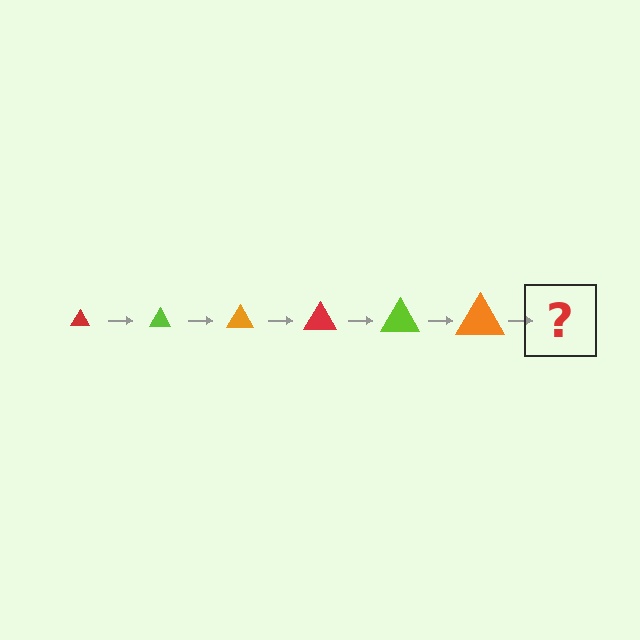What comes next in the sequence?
The next element should be a red triangle, larger than the previous one.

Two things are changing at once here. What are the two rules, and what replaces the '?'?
The two rules are that the triangle grows larger each step and the color cycles through red, lime, and orange. The '?' should be a red triangle, larger than the previous one.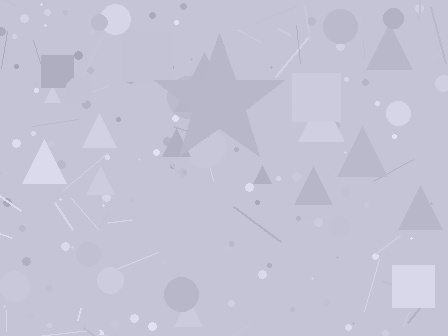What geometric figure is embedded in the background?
A star is embedded in the background.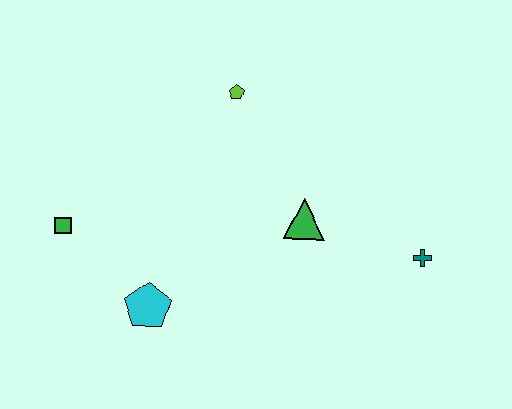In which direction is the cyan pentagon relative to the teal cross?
The cyan pentagon is to the left of the teal cross.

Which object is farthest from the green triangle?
The green square is farthest from the green triangle.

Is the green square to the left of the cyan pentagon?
Yes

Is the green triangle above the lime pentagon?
No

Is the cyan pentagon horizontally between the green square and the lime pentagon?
Yes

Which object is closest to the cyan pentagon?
The green square is closest to the cyan pentagon.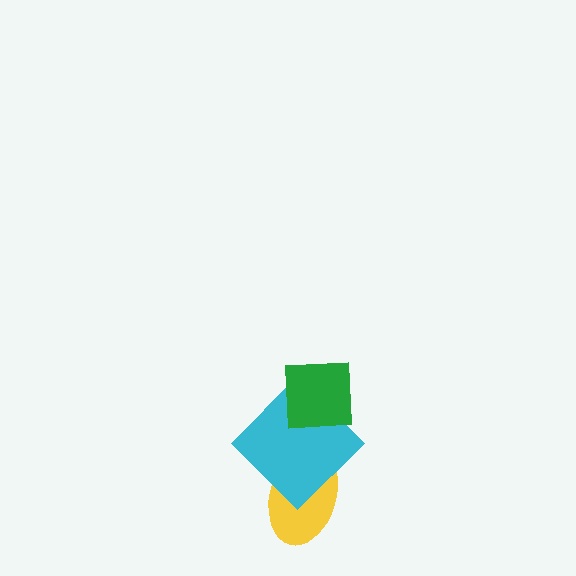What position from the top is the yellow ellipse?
The yellow ellipse is 3rd from the top.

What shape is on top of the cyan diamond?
The green square is on top of the cyan diamond.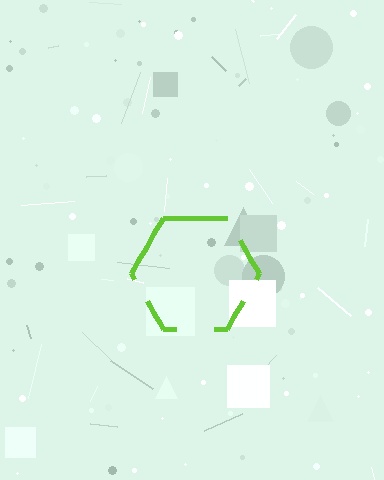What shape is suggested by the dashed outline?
The dashed outline suggests a hexagon.